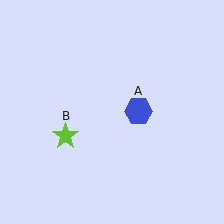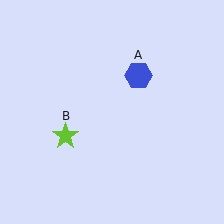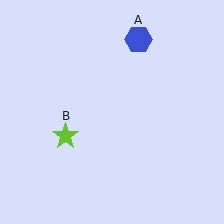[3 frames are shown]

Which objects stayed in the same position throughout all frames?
Lime star (object B) remained stationary.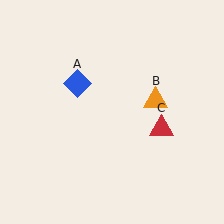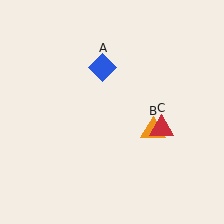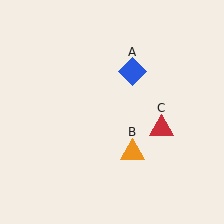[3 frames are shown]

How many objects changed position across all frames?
2 objects changed position: blue diamond (object A), orange triangle (object B).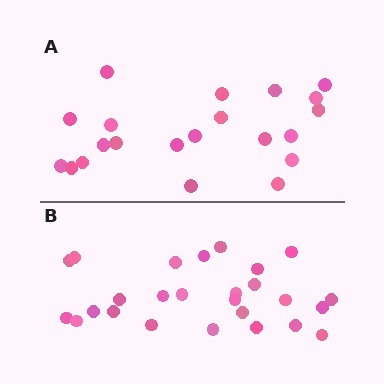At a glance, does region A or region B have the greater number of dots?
Region B (the bottom region) has more dots.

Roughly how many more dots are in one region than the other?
Region B has about 5 more dots than region A.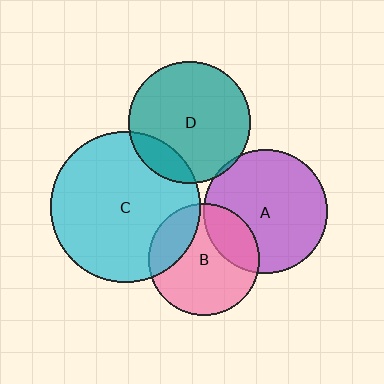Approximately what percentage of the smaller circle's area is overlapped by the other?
Approximately 25%.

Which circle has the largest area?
Circle C (cyan).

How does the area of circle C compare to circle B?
Approximately 1.8 times.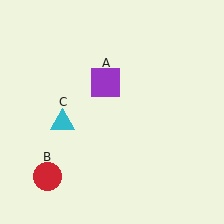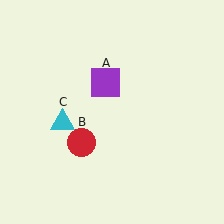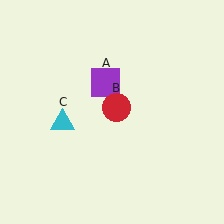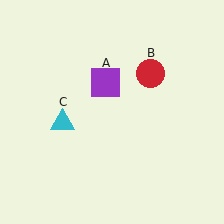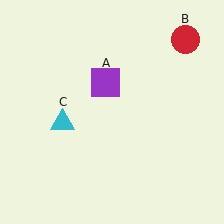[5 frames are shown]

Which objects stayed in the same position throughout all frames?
Purple square (object A) and cyan triangle (object C) remained stationary.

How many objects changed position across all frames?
1 object changed position: red circle (object B).